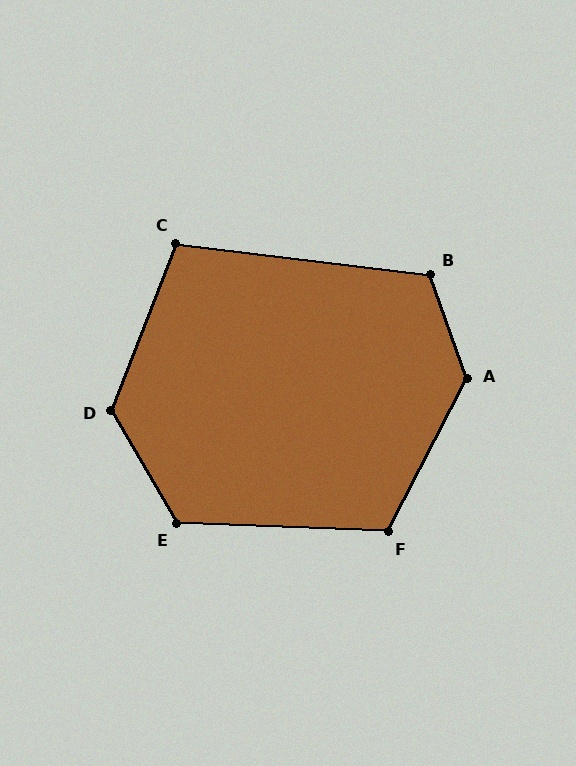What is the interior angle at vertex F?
Approximately 115 degrees (obtuse).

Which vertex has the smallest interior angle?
C, at approximately 104 degrees.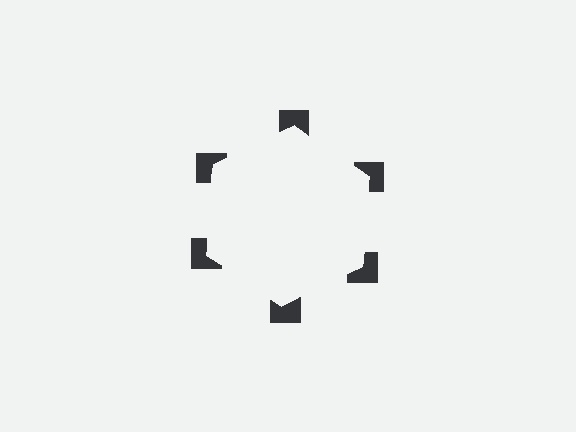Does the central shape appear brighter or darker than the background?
It typically appears slightly brighter than the background, even though no actual brightness change is drawn.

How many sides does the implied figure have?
6 sides.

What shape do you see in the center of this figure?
An illusory hexagon — its edges are inferred from the aligned wedge cuts in the notched squares, not physically drawn.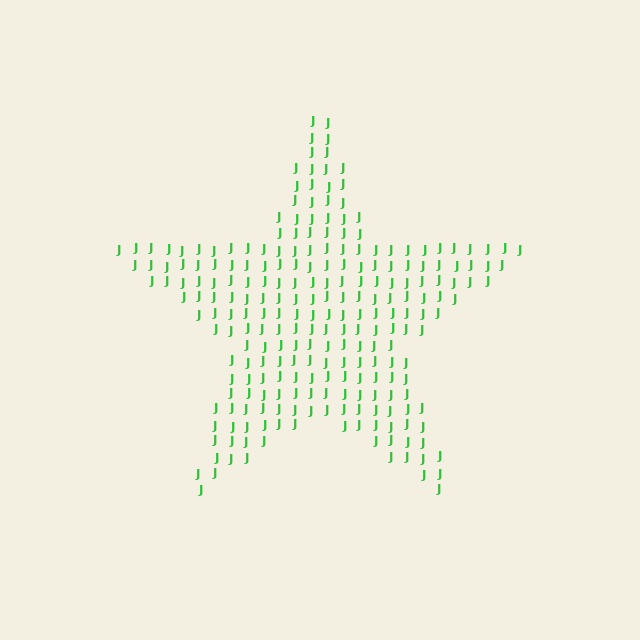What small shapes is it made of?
It is made of small letter J's.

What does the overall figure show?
The overall figure shows a star.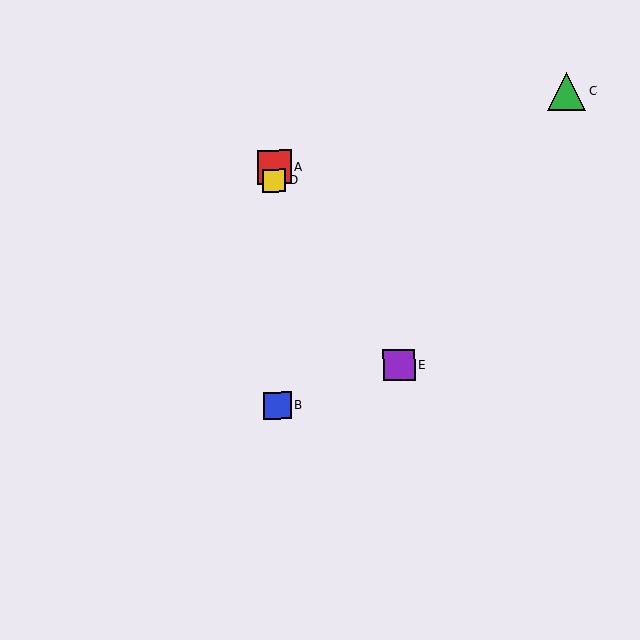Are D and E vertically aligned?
No, D is at x≈275 and E is at x≈399.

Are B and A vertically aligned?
Yes, both are at x≈277.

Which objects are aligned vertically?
Objects A, B, D are aligned vertically.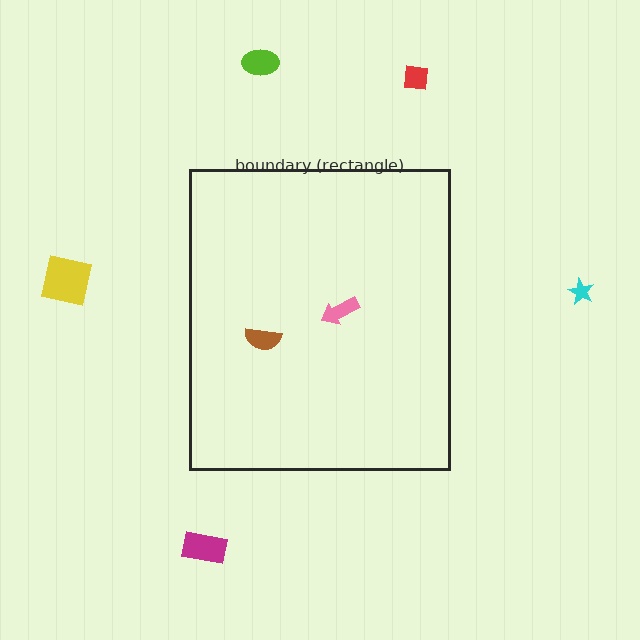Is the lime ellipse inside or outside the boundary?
Outside.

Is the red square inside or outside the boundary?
Outside.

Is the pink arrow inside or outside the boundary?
Inside.